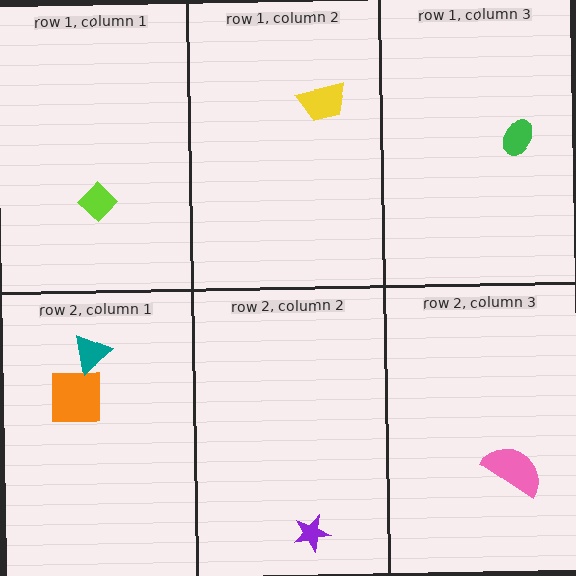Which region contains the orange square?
The row 2, column 1 region.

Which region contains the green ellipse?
The row 1, column 3 region.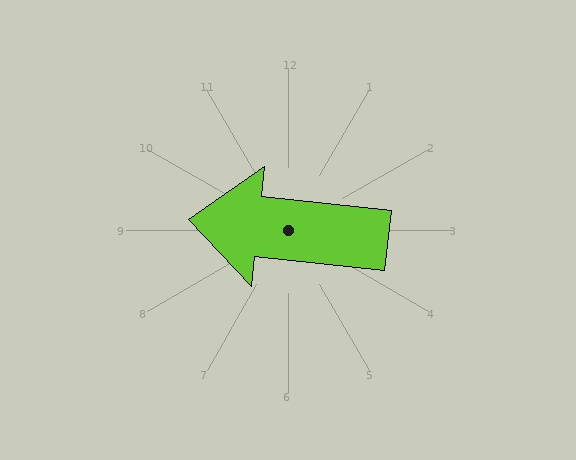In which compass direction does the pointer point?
West.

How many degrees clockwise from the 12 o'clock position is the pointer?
Approximately 276 degrees.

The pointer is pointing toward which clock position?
Roughly 9 o'clock.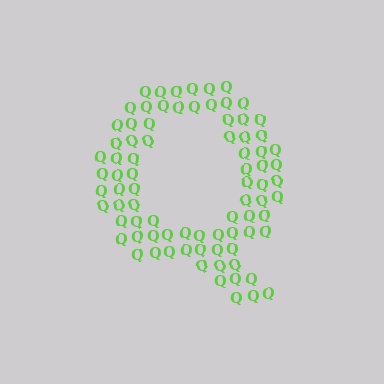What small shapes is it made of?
It is made of small letter Q's.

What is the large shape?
The large shape is the letter Q.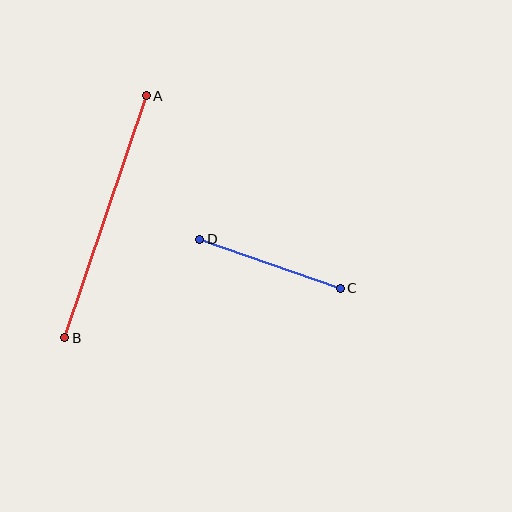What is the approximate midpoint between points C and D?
The midpoint is at approximately (270, 264) pixels.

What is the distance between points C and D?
The distance is approximately 149 pixels.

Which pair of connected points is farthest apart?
Points A and B are farthest apart.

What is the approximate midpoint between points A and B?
The midpoint is at approximately (106, 217) pixels.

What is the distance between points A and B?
The distance is approximately 256 pixels.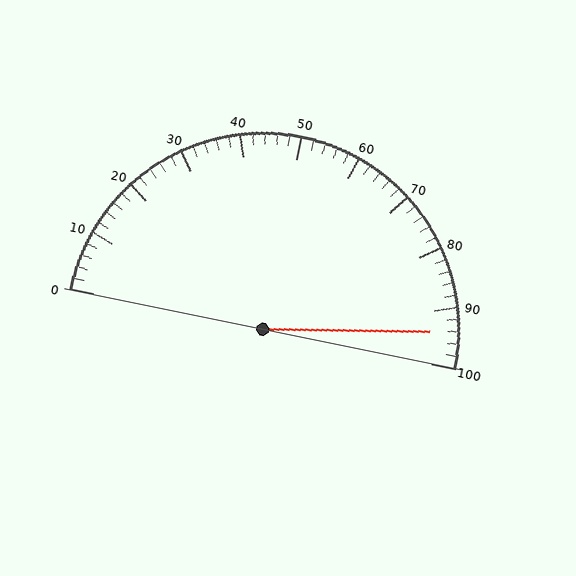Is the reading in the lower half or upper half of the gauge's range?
The reading is in the upper half of the range (0 to 100).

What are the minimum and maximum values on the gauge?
The gauge ranges from 0 to 100.